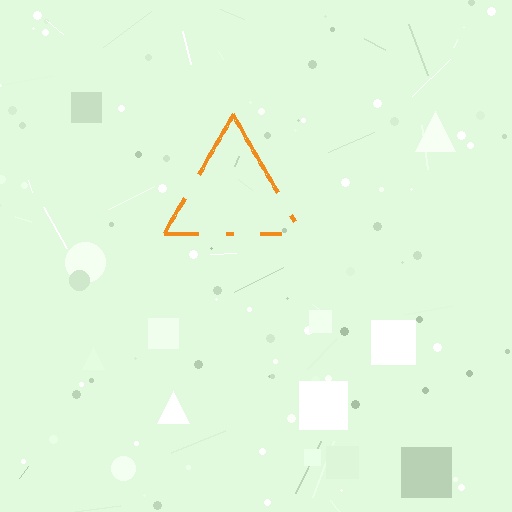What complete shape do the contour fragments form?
The contour fragments form a triangle.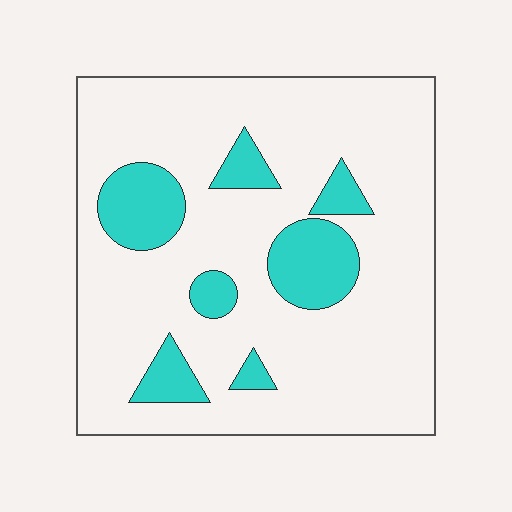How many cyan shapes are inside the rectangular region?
7.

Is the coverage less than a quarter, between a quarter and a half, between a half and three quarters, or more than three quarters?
Less than a quarter.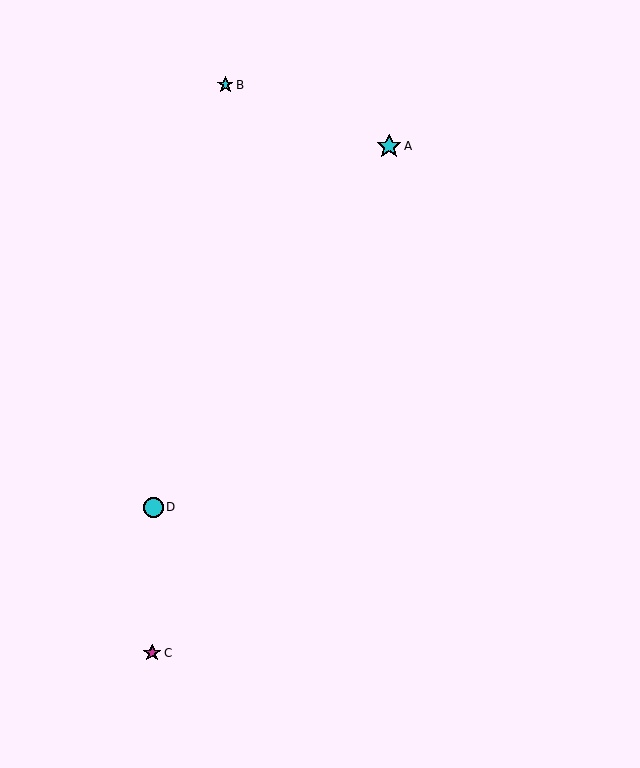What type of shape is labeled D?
Shape D is a cyan circle.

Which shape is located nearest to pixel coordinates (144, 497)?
The cyan circle (labeled D) at (154, 507) is nearest to that location.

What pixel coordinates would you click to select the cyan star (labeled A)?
Click at (389, 146) to select the cyan star A.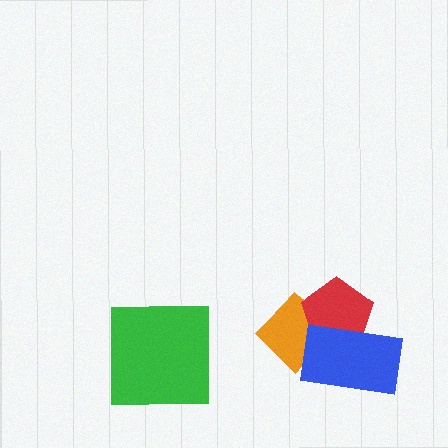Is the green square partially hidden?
No, no other shape covers it.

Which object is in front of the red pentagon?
The blue rectangle is in front of the red pentagon.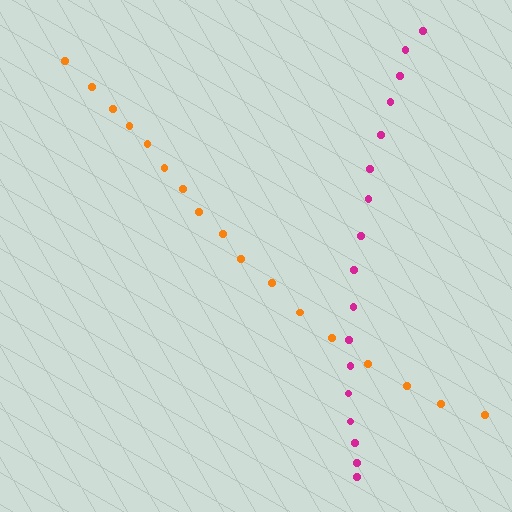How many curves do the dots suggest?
There are 2 distinct paths.